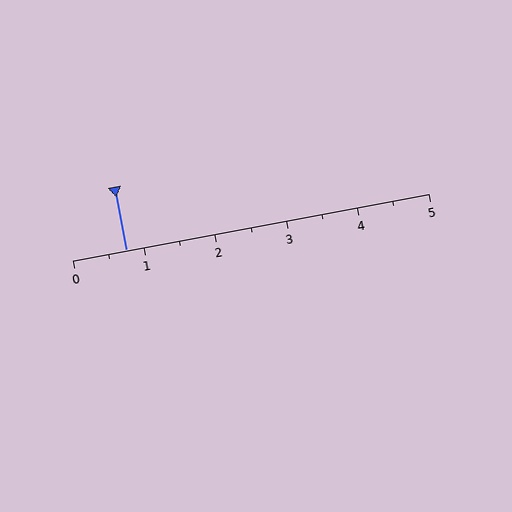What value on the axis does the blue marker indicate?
The marker indicates approximately 0.8.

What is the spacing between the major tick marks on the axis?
The major ticks are spaced 1 apart.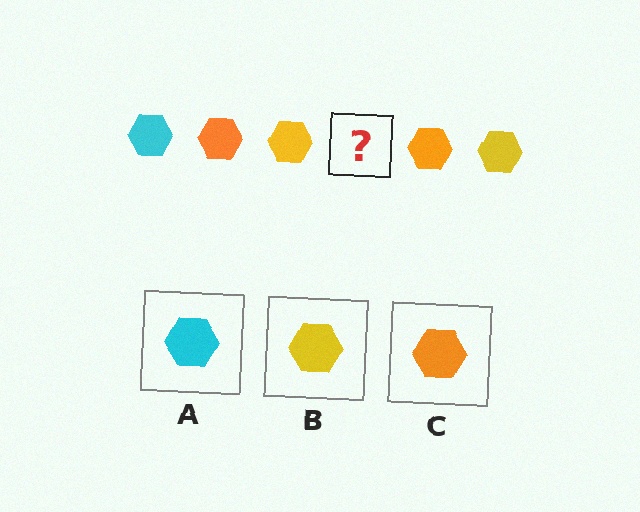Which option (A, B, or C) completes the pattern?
A.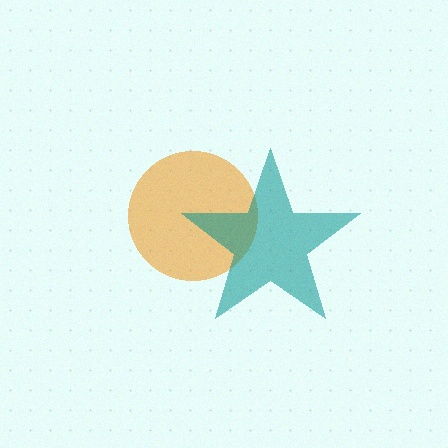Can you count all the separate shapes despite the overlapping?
Yes, there are 2 separate shapes.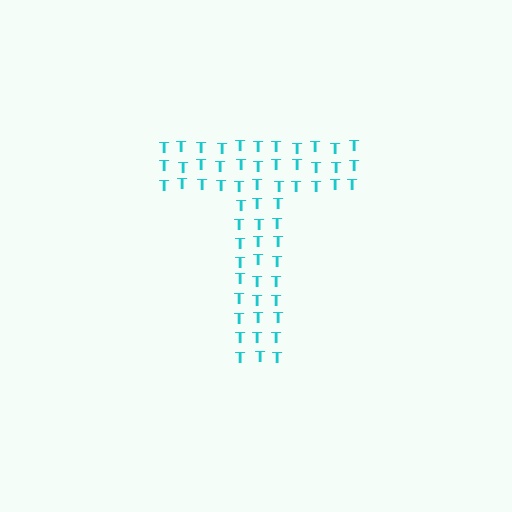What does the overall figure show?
The overall figure shows the letter T.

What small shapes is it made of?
It is made of small letter T's.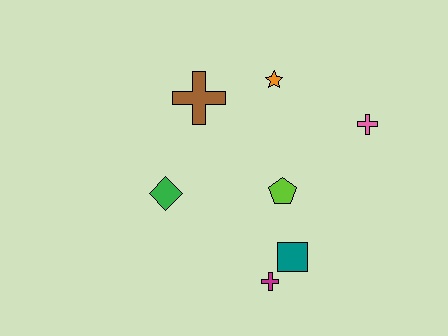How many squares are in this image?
There is 1 square.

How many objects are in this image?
There are 7 objects.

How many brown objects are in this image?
There is 1 brown object.